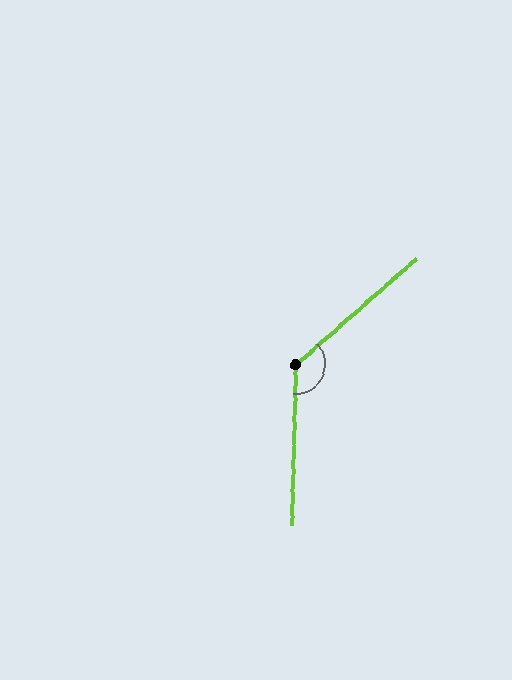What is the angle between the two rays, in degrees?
Approximately 133 degrees.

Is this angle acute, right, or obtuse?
It is obtuse.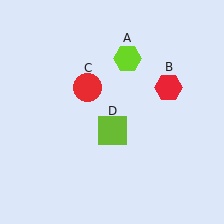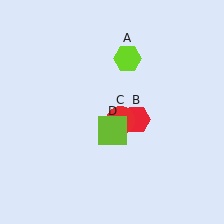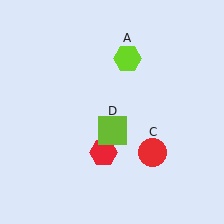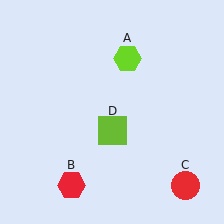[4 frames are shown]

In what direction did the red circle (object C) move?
The red circle (object C) moved down and to the right.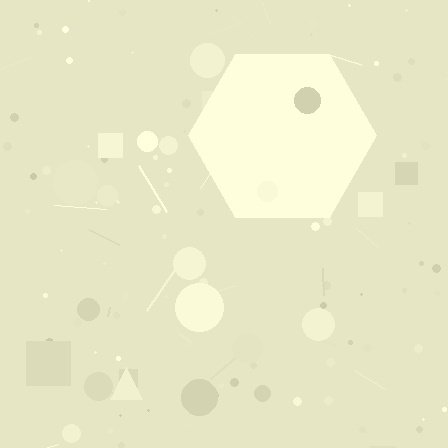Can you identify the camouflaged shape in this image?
The camouflaged shape is a hexagon.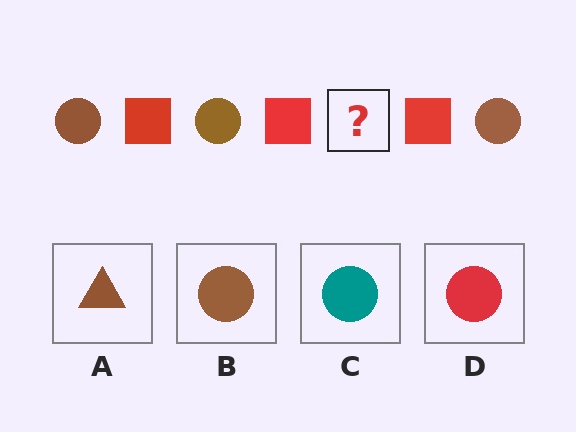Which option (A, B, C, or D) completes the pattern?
B.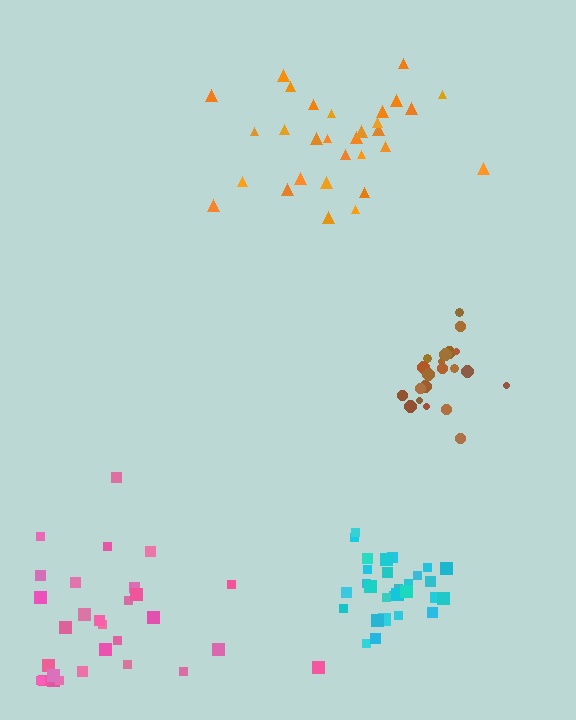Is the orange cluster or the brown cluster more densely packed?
Brown.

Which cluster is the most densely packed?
Brown.